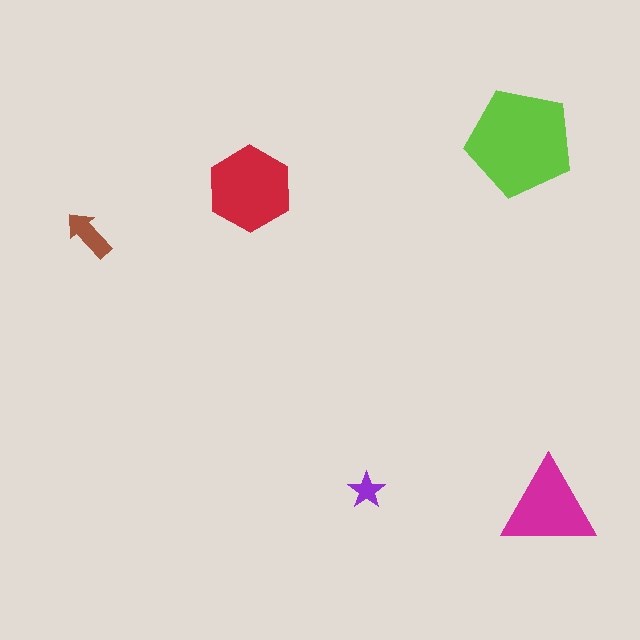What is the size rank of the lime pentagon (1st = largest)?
1st.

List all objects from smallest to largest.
The purple star, the brown arrow, the magenta triangle, the red hexagon, the lime pentagon.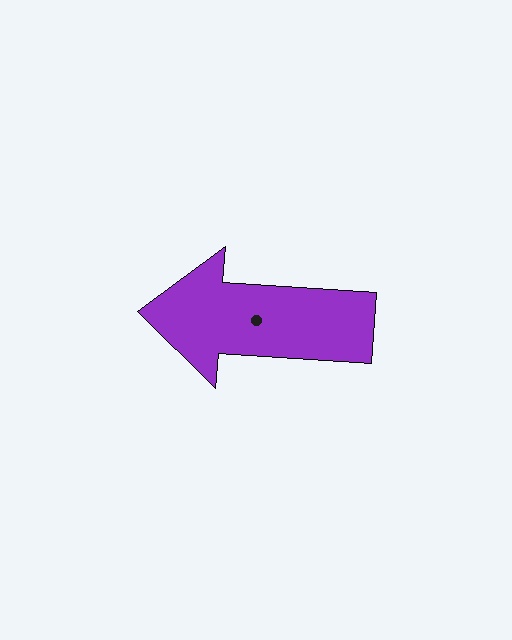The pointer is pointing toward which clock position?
Roughly 9 o'clock.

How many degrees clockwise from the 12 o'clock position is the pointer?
Approximately 274 degrees.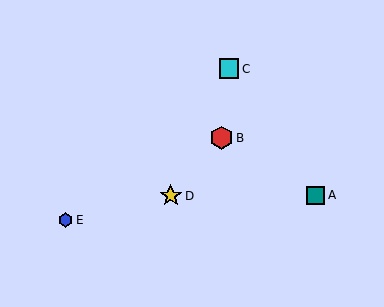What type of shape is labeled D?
Shape D is a yellow star.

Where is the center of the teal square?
The center of the teal square is at (316, 195).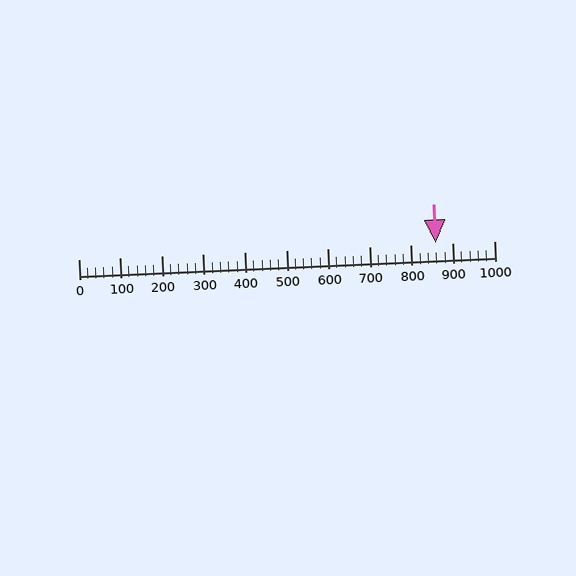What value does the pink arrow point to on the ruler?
The pink arrow points to approximately 860.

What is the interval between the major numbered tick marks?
The major tick marks are spaced 100 units apart.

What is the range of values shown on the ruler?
The ruler shows values from 0 to 1000.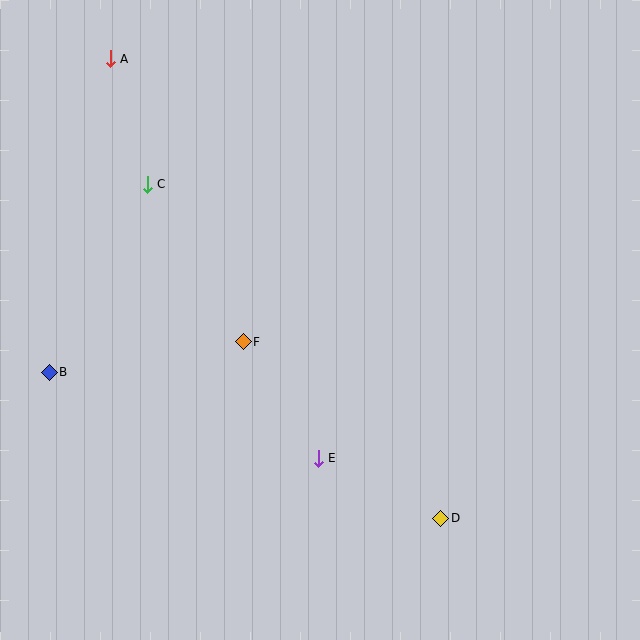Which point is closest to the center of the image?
Point F at (243, 342) is closest to the center.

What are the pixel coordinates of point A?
Point A is at (110, 59).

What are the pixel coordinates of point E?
Point E is at (318, 458).